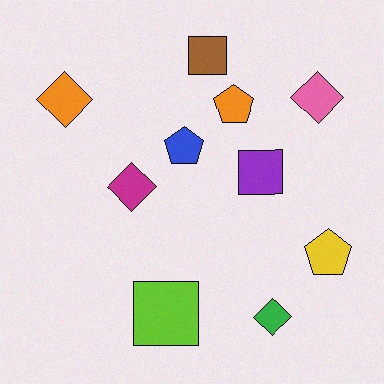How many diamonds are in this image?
There are 4 diamonds.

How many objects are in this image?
There are 10 objects.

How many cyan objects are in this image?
There are no cyan objects.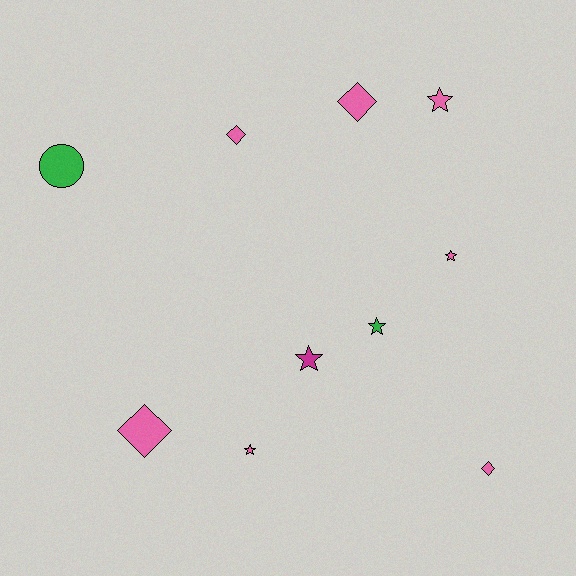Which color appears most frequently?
Pink, with 7 objects.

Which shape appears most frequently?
Star, with 5 objects.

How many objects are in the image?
There are 10 objects.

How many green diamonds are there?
There are no green diamonds.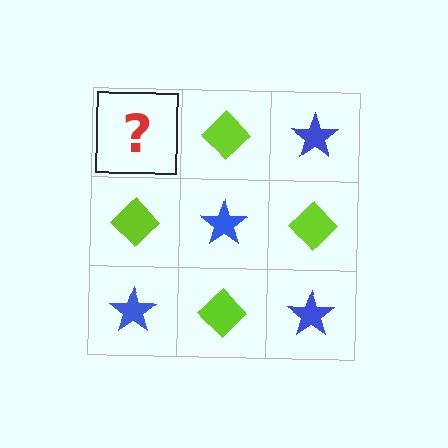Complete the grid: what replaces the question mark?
The question mark should be replaced with a blue star.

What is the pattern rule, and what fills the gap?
The rule is that it alternates blue star and lime diamond in a checkerboard pattern. The gap should be filled with a blue star.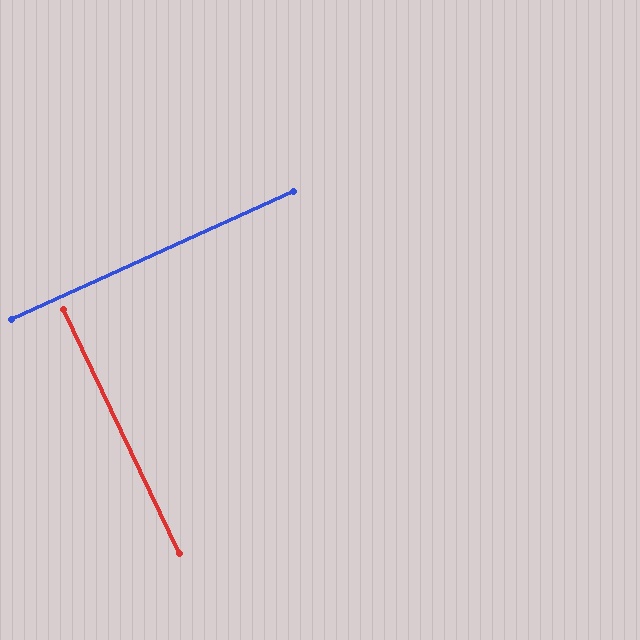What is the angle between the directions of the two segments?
Approximately 89 degrees.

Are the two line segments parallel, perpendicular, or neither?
Perpendicular — they meet at approximately 89°.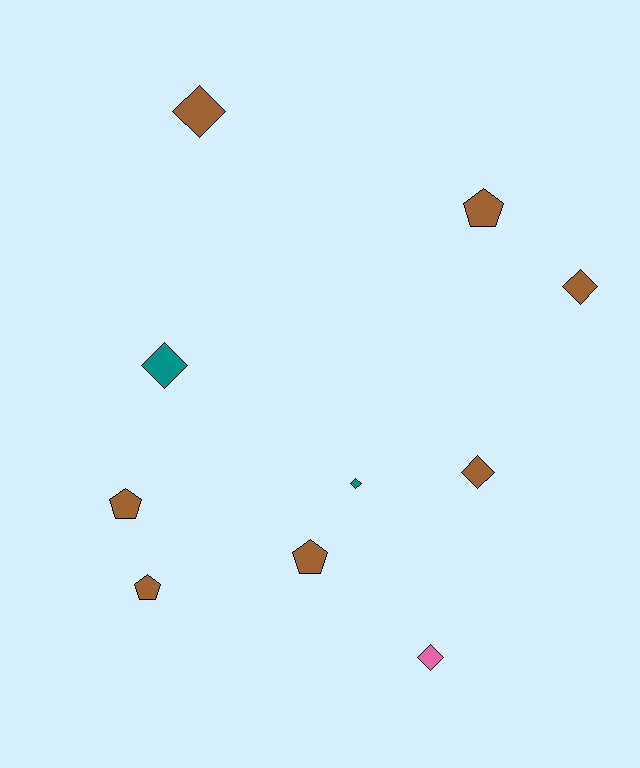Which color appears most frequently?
Brown, with 7 objects.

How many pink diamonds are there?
There is 1 pink diamond.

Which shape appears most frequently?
Diamond, with 6 objects.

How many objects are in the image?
There are 10 objects.